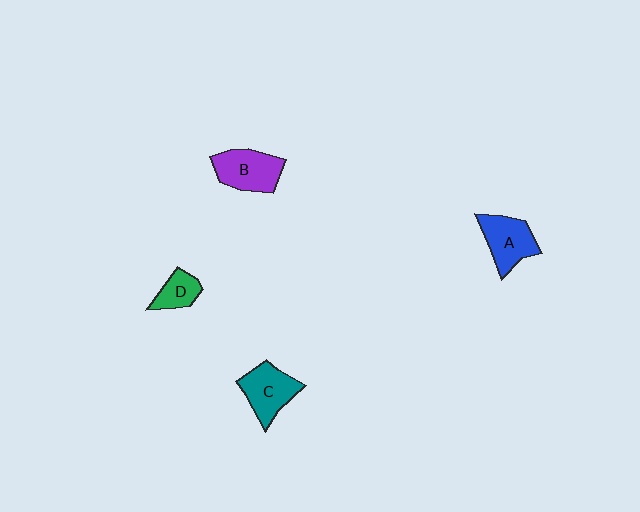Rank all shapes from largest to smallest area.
From largest to smallest: B (purple), A (blue), C (teal), D (green).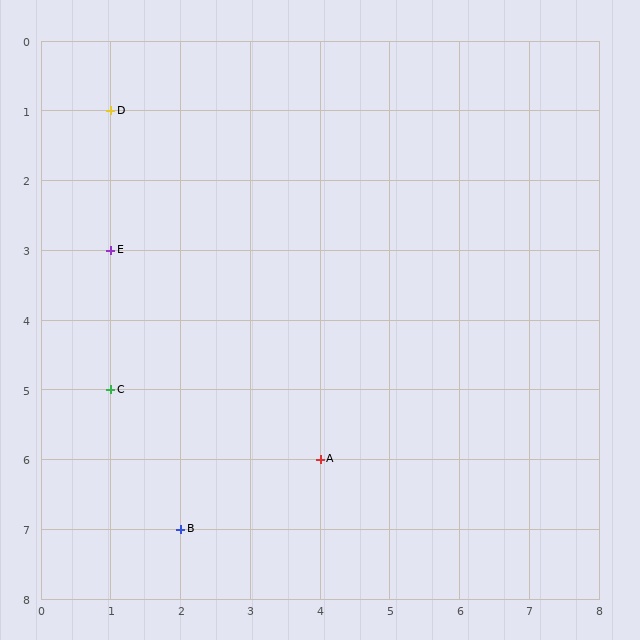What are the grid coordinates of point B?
Point B is at grid coordinates (2, 7).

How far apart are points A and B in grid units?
Points A and B are 2 columns and 1 row apart (about 2.2 grid units diagonally).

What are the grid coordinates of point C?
Point C is at grid coordinates (1, 5).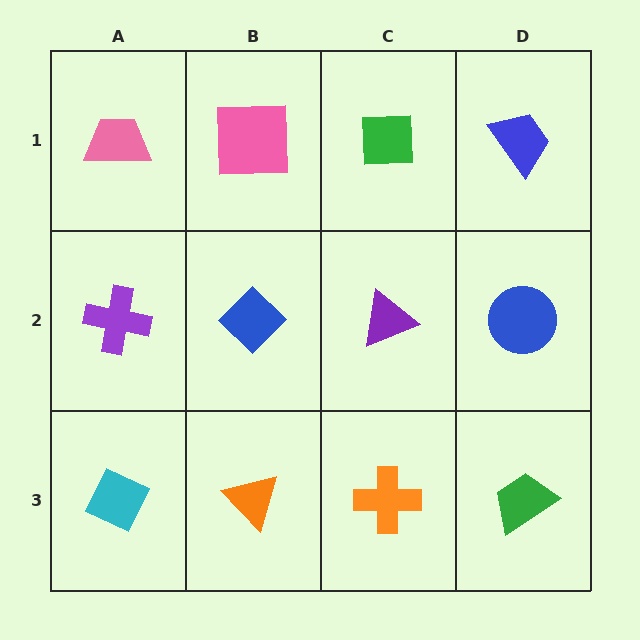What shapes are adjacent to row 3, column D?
A blue circle (row 2, column D), an orange cross (row 3, column C).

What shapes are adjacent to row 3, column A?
A purple cross (row 2, column A), an orange triangle (row 3, column B).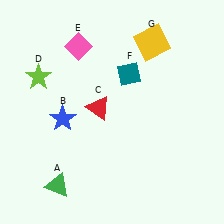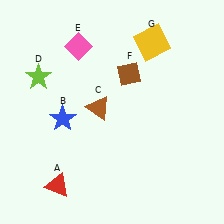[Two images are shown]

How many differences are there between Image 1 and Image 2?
There are 3 differences between the two images.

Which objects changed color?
A changed from green to red. C changed from red to brown. F changed from teal to brown.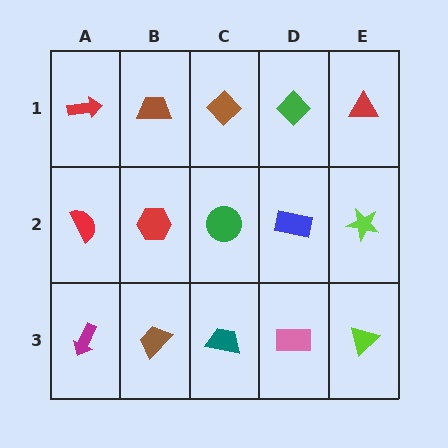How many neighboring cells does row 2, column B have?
4.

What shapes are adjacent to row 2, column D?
A green diamond (row 1, column D), a pink rectangle (row 3, column D), a green circle (row 2, column C), a lime star (row 2, column E).